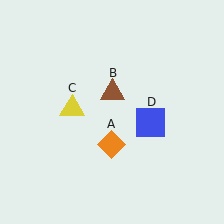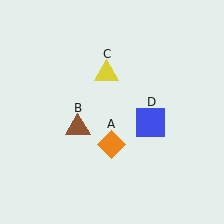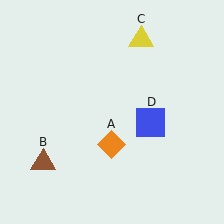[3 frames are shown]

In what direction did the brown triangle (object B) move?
The brown triangle (object B) moved down and to the left.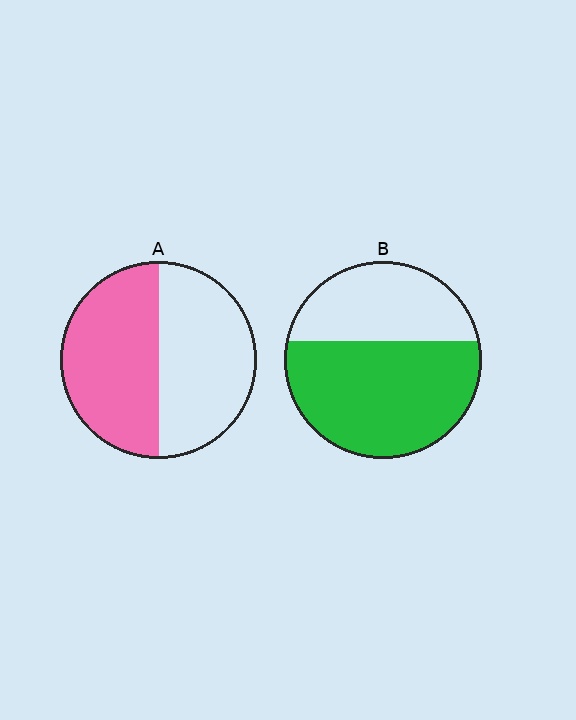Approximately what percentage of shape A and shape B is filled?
A is approximately 50% and B is approximately 60%.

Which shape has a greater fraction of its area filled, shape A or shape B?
Shape B.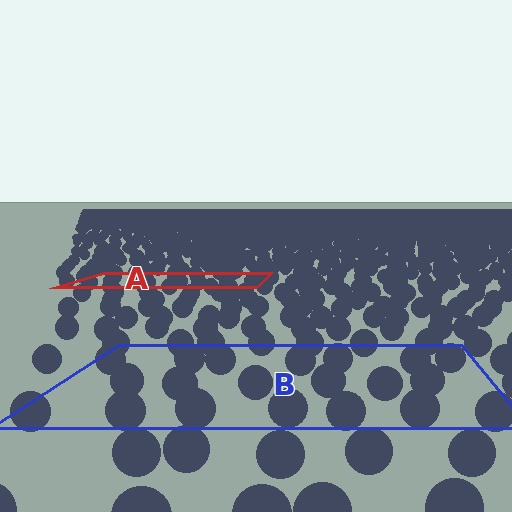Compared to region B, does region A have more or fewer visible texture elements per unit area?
Region A has more texture elements per unit area — they are packed more densely because it is farther away.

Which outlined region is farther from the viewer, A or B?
Region A is farther from the viewer — the texture elements inside it appear smaller and more densely packed.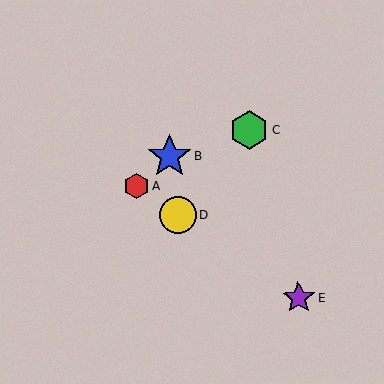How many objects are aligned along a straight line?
3 objects (A, D, E) are aligned along a straight line.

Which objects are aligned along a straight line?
Objects A, D, E are aligned along a straight line.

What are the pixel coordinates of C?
Object C is at (249, 130).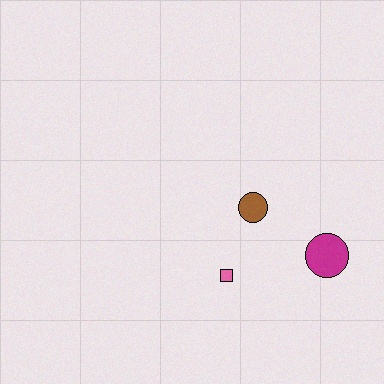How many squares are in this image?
There is 1 square.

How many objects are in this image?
There are 3 objects.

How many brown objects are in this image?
There is 1 brown object.